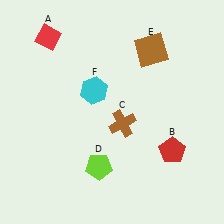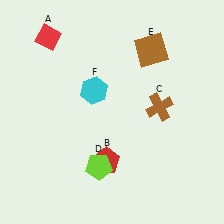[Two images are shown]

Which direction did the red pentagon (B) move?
The red pentagon (B) moved left.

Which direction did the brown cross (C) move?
The brown cross (C) moved right.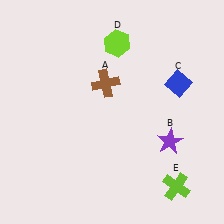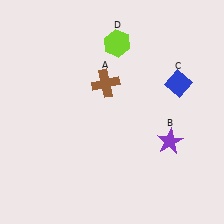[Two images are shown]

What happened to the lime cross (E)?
The lime cross (E) was removed in Image 2. It was in the bottom-right area of Image 1.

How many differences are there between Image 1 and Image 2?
There is 1 difference between the two images.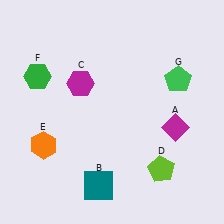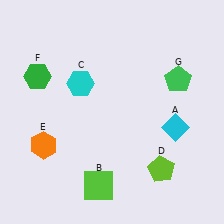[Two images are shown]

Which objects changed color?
A changed from magenta to cyan. B changed from teal to lime. C changed from magenta to cyan.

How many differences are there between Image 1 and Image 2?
There are 3 differences between the two images.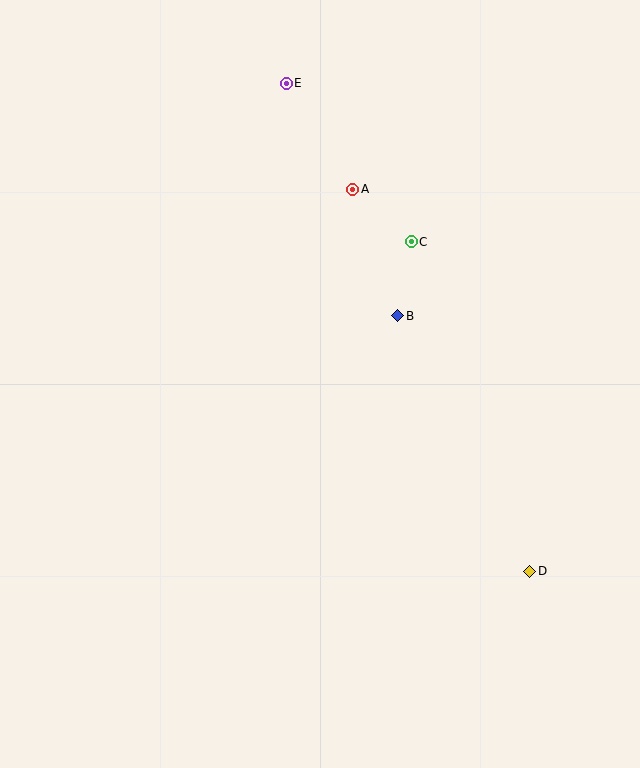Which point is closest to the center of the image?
Point B at (398, 316) is closest to the center.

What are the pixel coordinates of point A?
Point A is at (353, 189).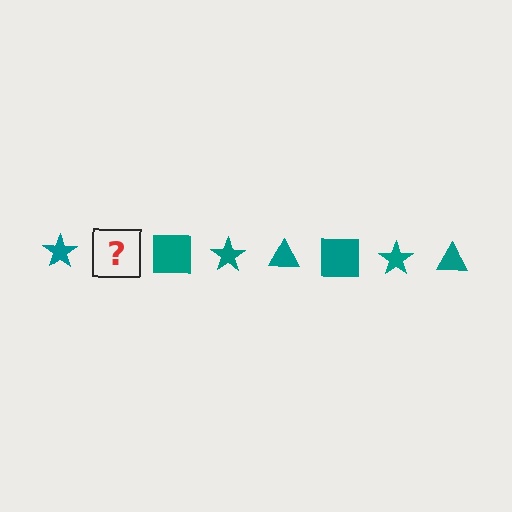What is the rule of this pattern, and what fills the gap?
The rule is that the pattern cycles through star, triangle, square shapes in teal. The gap should be filled with a teal triangle.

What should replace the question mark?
The question mark should be replaced with a teal triangle.